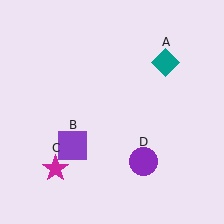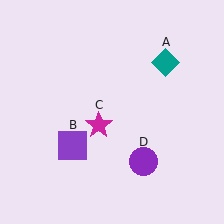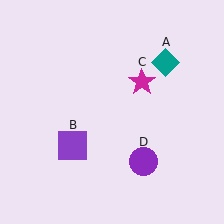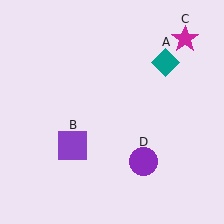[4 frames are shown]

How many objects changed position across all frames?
1 object changed position: magenta star (object C).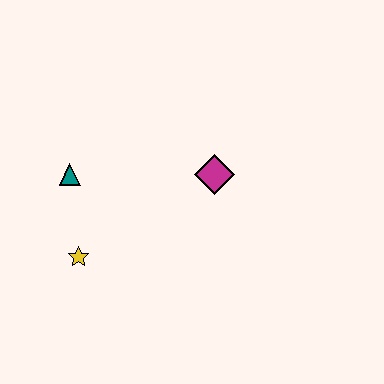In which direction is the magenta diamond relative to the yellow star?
The magenta diamond is to the right of the yellow star.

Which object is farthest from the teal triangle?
The magenta diamond is farthest from the teal triangle.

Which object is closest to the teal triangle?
The yellow star is closest to the teal triangle.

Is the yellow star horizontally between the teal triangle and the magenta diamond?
Yes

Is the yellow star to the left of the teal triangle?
No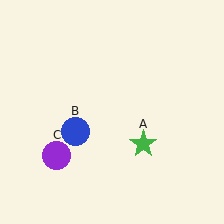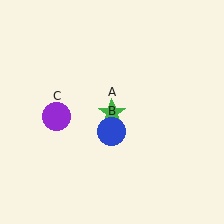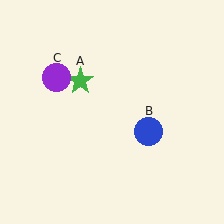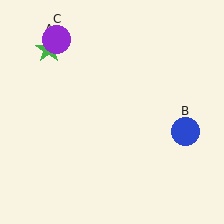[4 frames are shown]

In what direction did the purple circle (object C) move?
The purple circle (object C) moved up.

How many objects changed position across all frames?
3 objects changed position: green star (object A), blue circle (object B), purple circle (object C).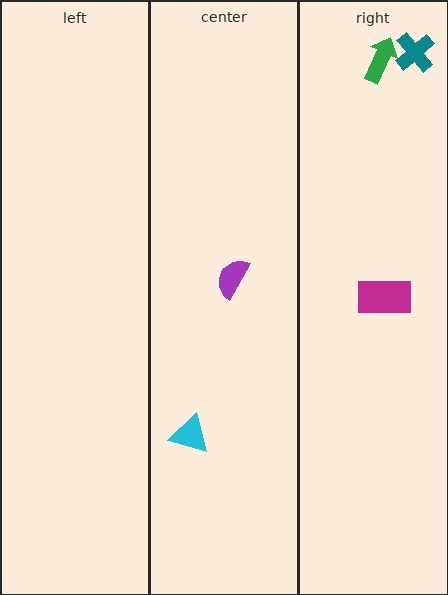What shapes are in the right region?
The green arrow, the magenta rectangle, the teal cross.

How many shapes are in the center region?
2.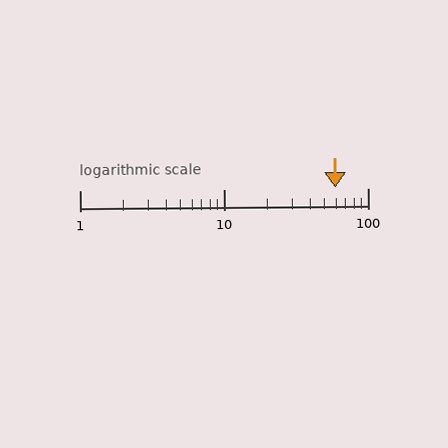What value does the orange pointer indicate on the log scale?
The pointer indicates approximately 59.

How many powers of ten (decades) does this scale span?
The scale spans 2 decades, from 1 to 100.